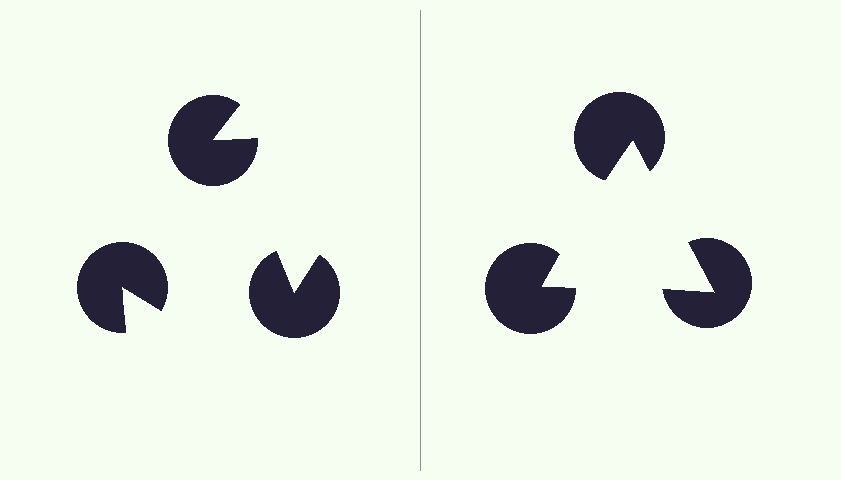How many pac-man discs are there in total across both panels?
6 — 3 on each side.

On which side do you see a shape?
An illusory triangle appears on the right side. On the left side the wedge cuts are rotated, so no coherent shape forms.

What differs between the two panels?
The pac-man discs are positioned identically on both sides; only the wedge orientations differ. On the right they align to a triangle; on the left they are misaligned.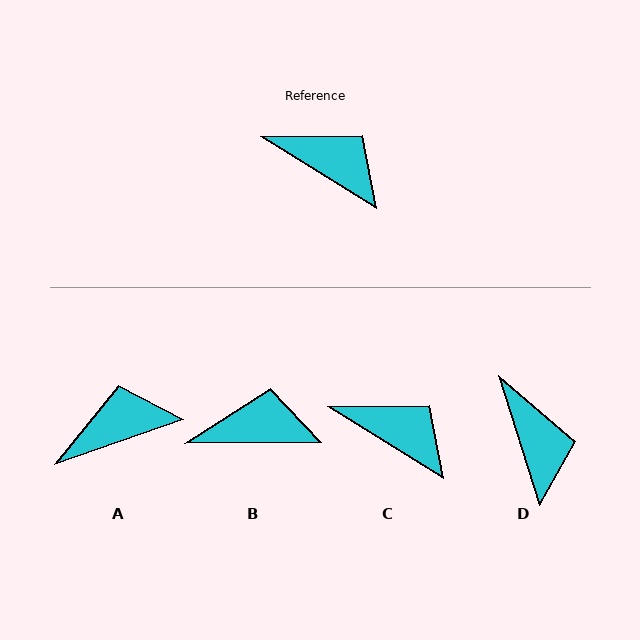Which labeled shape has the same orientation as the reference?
C.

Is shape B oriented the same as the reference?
No, it is off by about 32 degrees.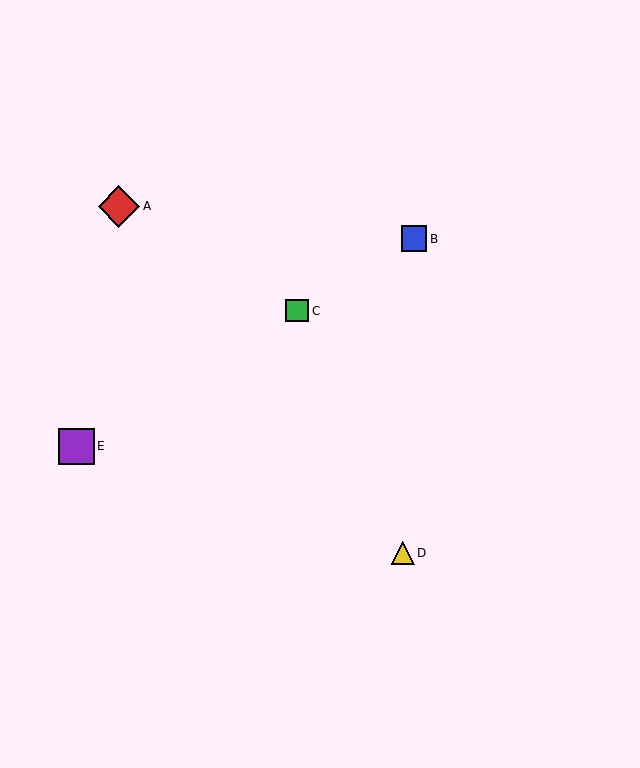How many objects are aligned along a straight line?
3 objects (B, C, E) are aligned along a straight line.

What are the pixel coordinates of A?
Object A is at (119, 206).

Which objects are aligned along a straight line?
Objects B, C, E are aligned along a straight line.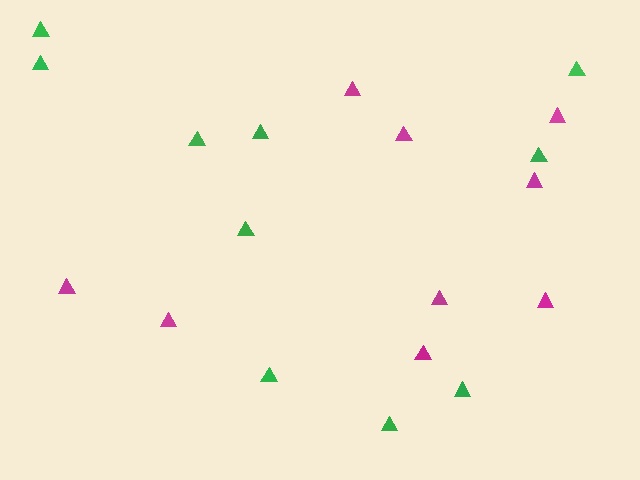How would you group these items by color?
There are 2 groups: one group of magenta triangles (9) and one group of green triangles (10).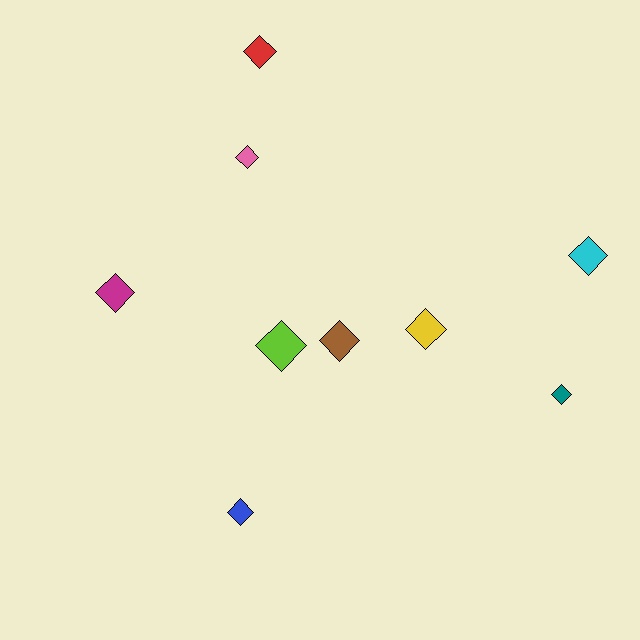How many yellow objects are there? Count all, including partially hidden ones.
There is 1 yellow object.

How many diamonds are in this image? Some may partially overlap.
There are 9 diamonds.